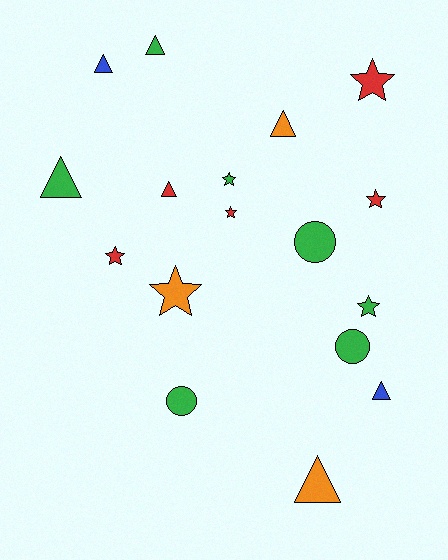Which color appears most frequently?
Green, with 7 objects.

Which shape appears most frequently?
Star, with 7 objects.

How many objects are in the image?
There are 17 objects.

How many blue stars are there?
There are no blue stars.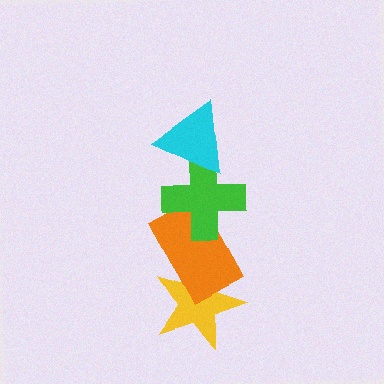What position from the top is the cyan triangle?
The cyan triangle is 1st from the top.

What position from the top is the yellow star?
The yellow star is 4th from the top.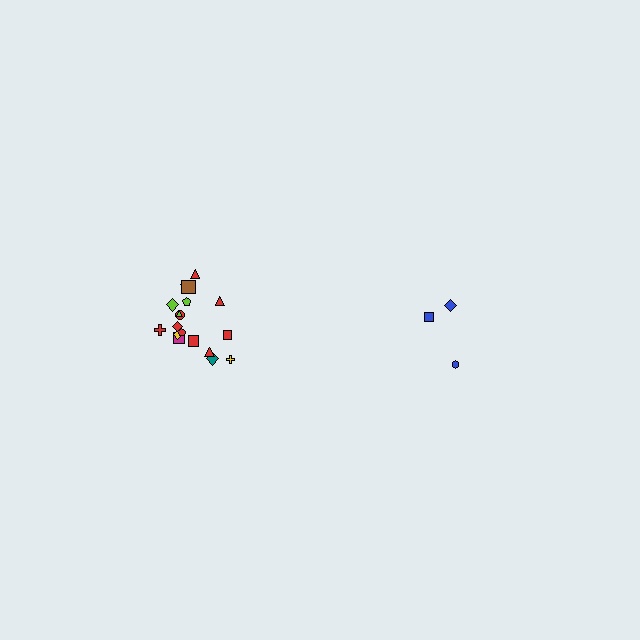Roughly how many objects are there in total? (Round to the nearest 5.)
Roughly 20 objects in total.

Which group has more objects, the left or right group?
The left group.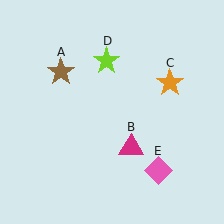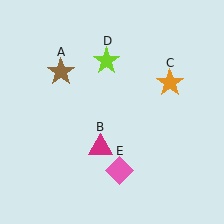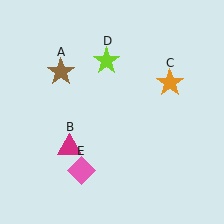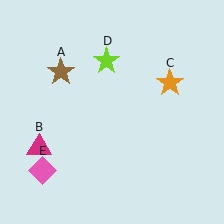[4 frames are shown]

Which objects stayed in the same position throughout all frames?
Brown star (object A) and orange star (object C) and lime star (object D) remained stationary.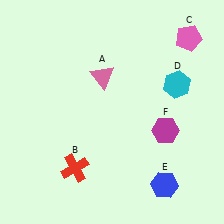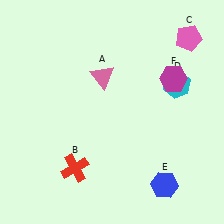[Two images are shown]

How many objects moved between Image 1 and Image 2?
1 object moved between the two images.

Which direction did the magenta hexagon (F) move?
The magenta hexagon (F) moved up.